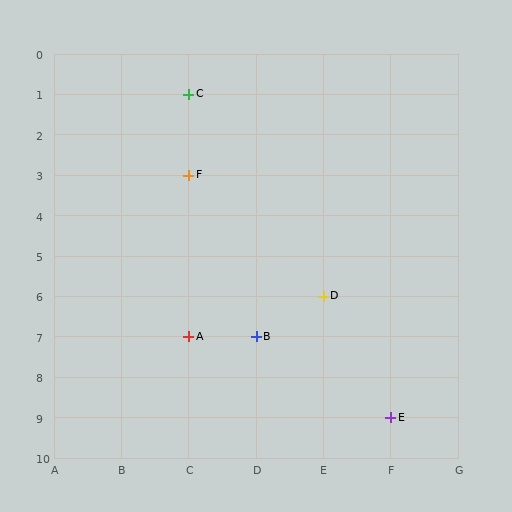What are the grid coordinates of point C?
Point C is at grid coordinates (C, 1).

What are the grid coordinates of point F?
Point F is at grid coordinates (C, 3).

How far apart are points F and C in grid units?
Points F and C are 2 rows apart.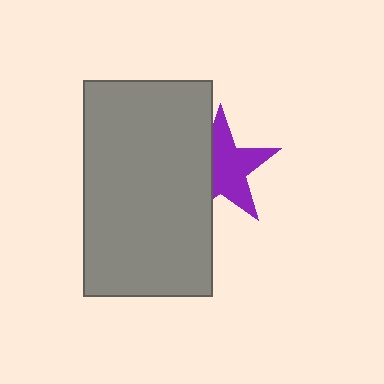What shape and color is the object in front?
The object in front is a gray rectangle.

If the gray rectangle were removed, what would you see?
You would see the complete purple star.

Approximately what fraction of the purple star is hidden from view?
Roughly 38% of the purple star is hidden behind the gray rectangle.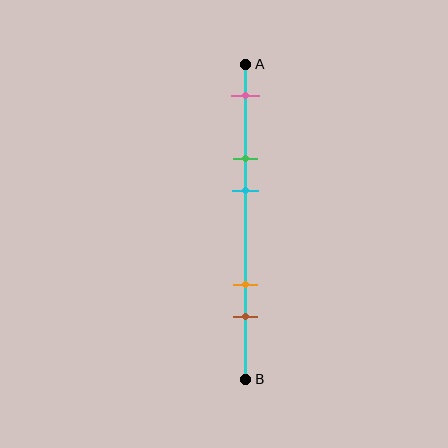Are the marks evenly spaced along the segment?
No, the marks are not evenly spaced.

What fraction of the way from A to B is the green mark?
The green mark is approximately 30% (0.3) of the way from A to B.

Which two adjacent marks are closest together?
The green and cyan marks are the closest adjacent pair.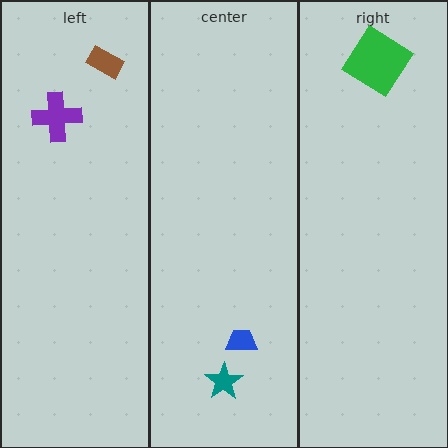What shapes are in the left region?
The purple cross, the brown rectangle.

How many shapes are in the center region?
2.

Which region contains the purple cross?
The left region.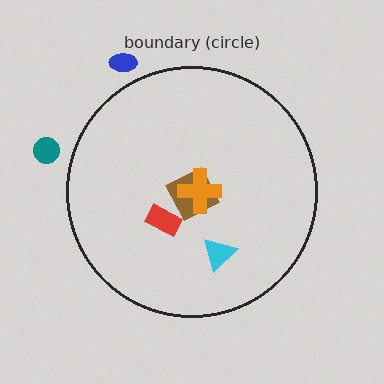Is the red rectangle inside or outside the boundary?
Inside.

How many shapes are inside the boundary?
4 inside, 2 outside.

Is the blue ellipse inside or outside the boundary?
Outside.